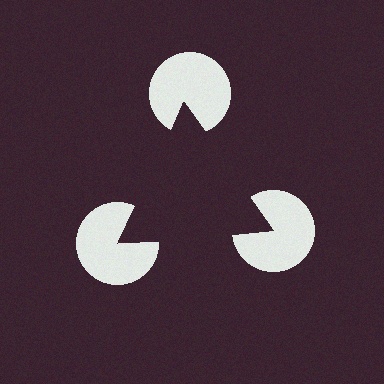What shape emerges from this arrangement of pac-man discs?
An illusory triangle — its edges are inferred from the aligned wedge cuts in the pac-man discs, not physically drawn.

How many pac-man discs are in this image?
There are 3 — one at each vertex of the illusory triangle.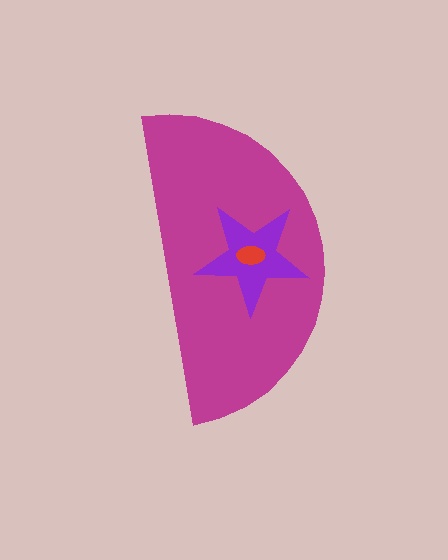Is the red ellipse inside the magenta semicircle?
Yes.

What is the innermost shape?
The red ellipse.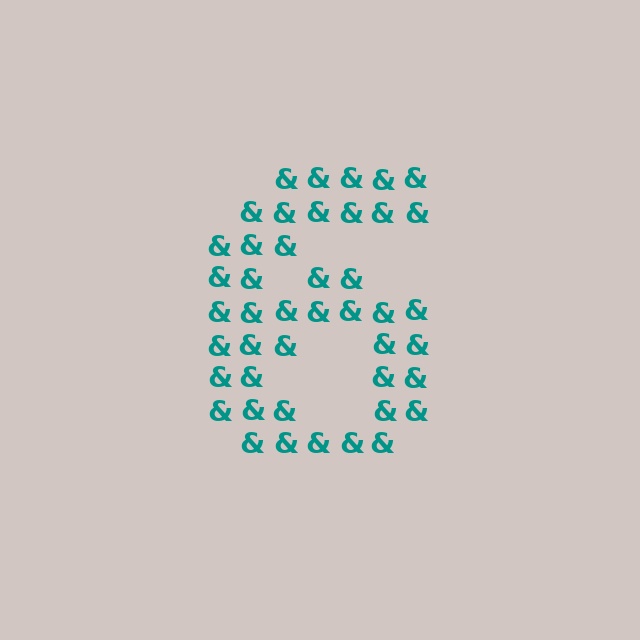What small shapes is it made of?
It is made of small ampersands.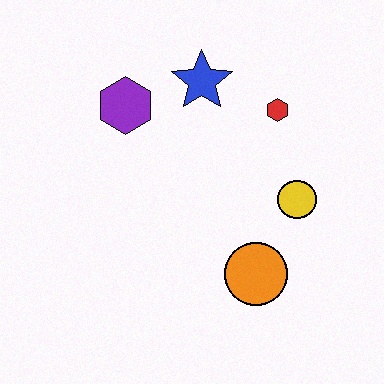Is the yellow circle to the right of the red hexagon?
Yes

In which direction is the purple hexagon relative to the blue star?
The purple hexagon is to the left of the blue star.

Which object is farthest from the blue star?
The orange circle is farthest from the blue star.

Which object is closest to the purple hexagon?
The blue star is closest to the purple hexagon.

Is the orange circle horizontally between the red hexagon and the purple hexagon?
Yes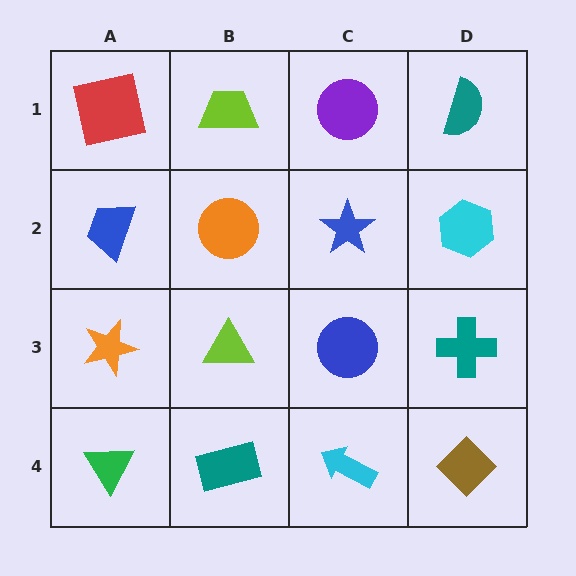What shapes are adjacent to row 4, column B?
A lime triangle (row 3, column B), a green triangle (row 4, column A), a cyan arrow (row 4, column C).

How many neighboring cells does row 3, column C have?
4.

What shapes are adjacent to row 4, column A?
An orange star (row 3, column A), a teal rectangle (row 4, column B).